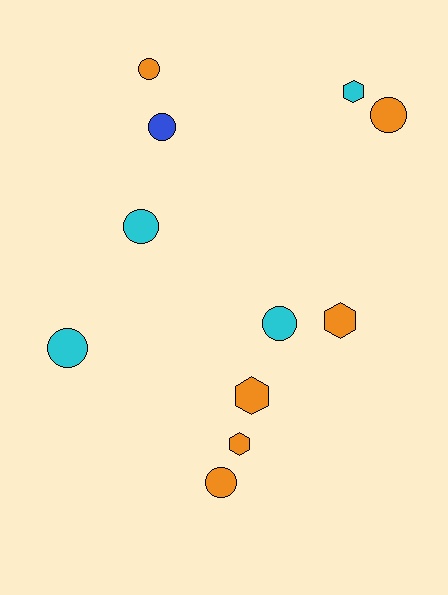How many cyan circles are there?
There are 3 cyan circles.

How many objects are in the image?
There are 11 objects.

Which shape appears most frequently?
Circle, with 7 objects.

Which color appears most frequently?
Orange, with 6 objects.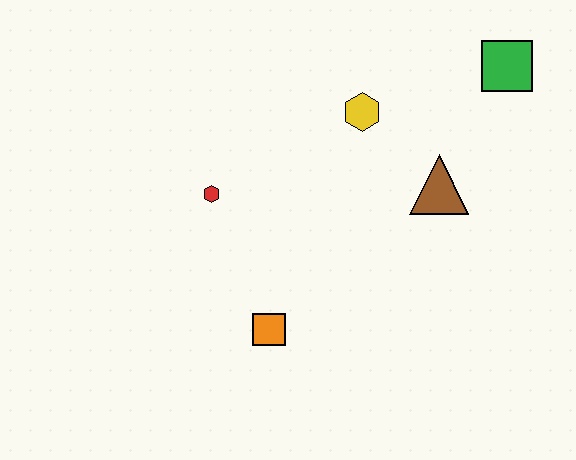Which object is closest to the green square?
The brown triangle is closest to the green square.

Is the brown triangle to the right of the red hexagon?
Yes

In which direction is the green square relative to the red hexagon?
The green square is to the right of the red hexagon.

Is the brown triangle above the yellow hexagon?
No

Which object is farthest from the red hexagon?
The green square is farthest from the red hexagon.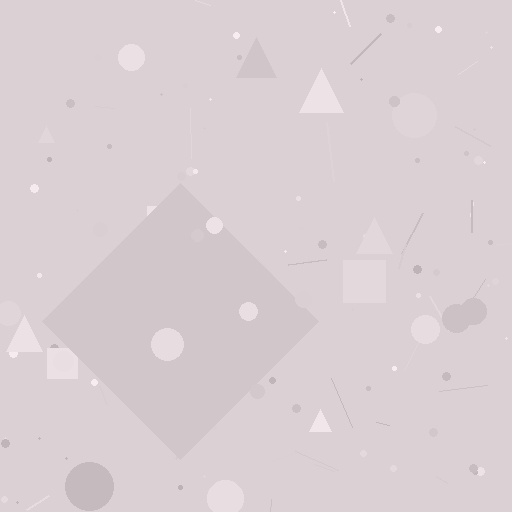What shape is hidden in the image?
A diamond is hidden in the image.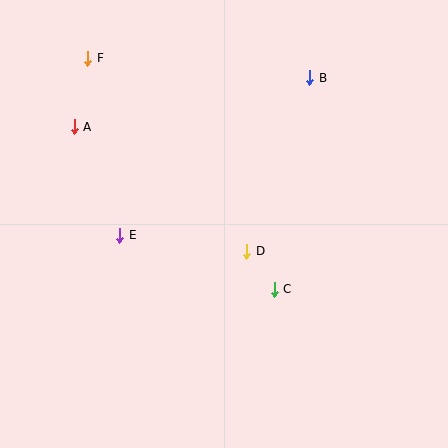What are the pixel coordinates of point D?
Point D is at (247, 251).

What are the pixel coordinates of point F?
Point F is at (88, 58).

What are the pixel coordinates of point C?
Point C is at (274, 289).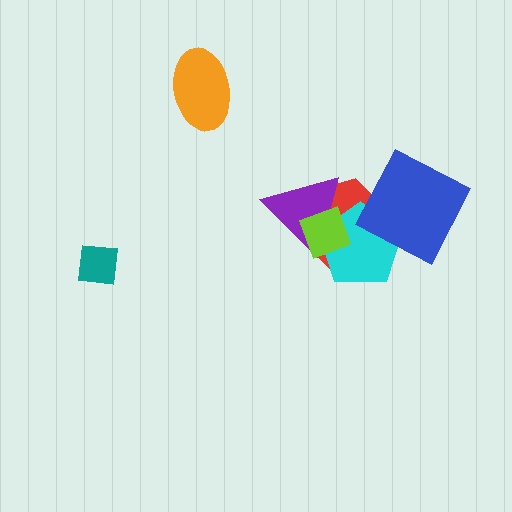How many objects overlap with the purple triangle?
3 objects overlap with the purple triangle.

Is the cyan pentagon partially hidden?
Yes, it is partially covered by another shape.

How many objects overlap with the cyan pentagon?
4 objects overlap with the cyan pentagon.